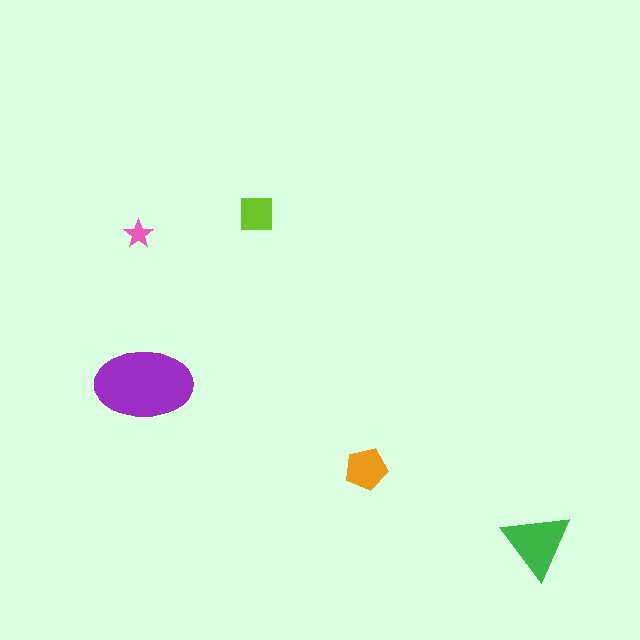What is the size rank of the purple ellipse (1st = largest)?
1st.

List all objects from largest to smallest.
The purple ellipse, the green triangle, the orange pentagon, the lime square, the pink star.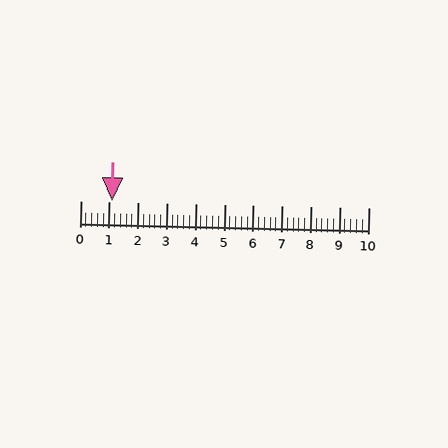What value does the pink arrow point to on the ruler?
The pink arrow points to approximately 1.1.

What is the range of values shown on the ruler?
The ruler shows values from 0 to 10.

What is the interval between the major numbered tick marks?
The major tick marks are spaced 1 units apart.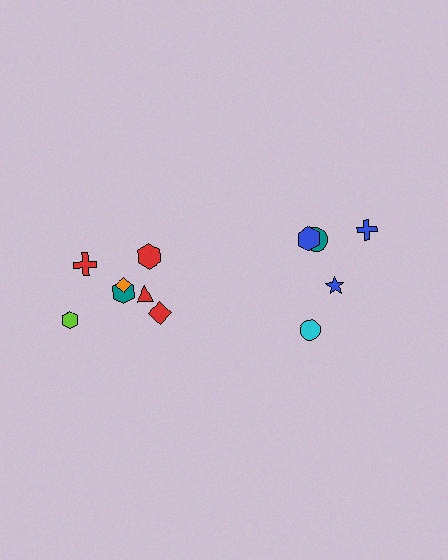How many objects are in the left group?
There are 7 objects.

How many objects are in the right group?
There are 5 objects.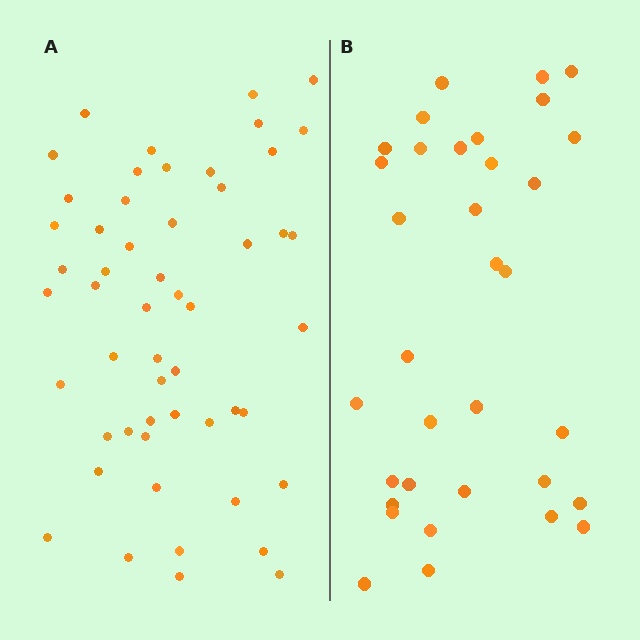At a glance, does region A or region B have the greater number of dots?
Region A (the left region) has more dots.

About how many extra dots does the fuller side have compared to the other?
Region A has approximately 20 more dots than region B.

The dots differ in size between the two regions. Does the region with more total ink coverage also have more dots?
No. Region B has more total ink coverage because its dots are larger, but region A actually contains more individual dots. Total area can be misleading — the number of items is what matters here.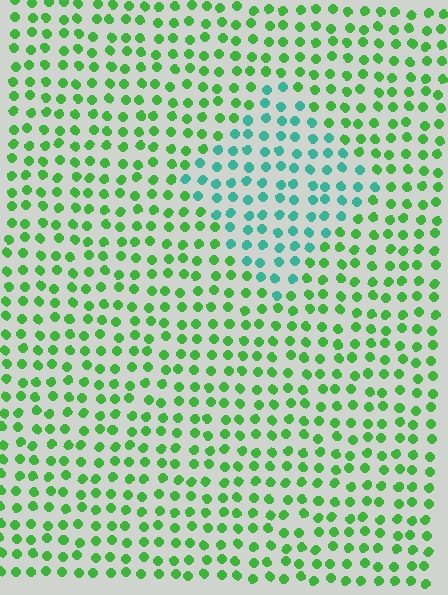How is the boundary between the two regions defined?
The boundary is defined purely by a slight shift in hue (about 48 degrees). Spacing, size, and orientation are identical on both sides.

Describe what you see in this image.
The image is filled with small green elements in a uniform arrangement. A diamond-shaped region is visible where the elements are tinted to a slightly different hue, forming a subtle color boundary.